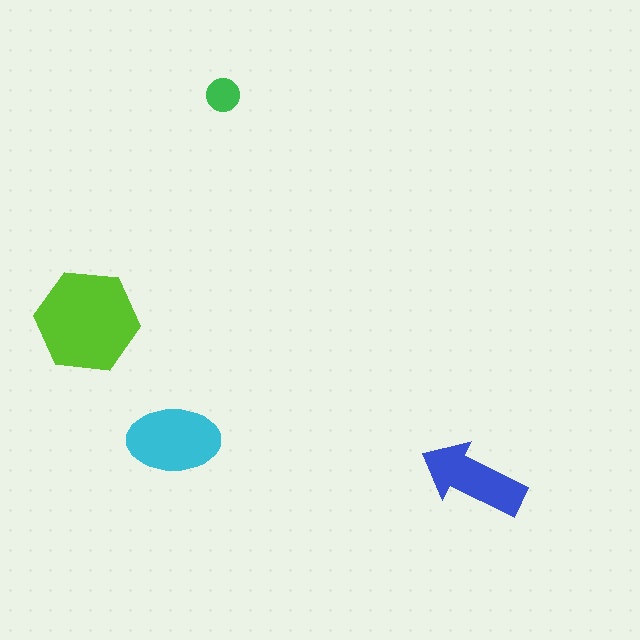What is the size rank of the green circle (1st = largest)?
4th.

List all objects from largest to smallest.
The lime hexagon, the cyan ellipse, the blue arrow, the green circle.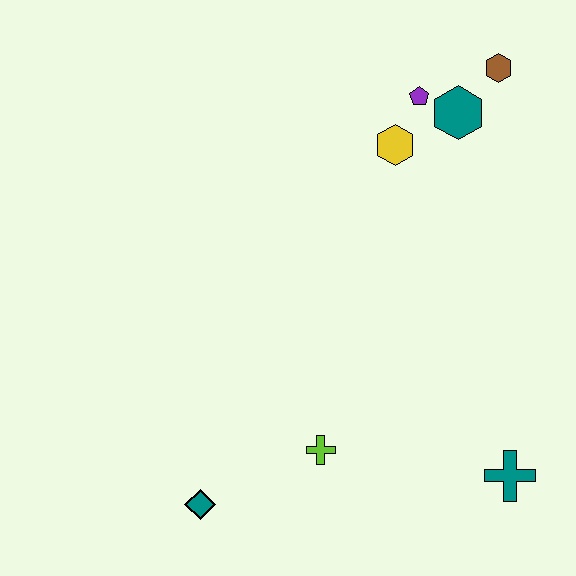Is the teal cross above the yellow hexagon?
No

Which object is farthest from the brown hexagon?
The teal diamond is farthest from the brown hexagon.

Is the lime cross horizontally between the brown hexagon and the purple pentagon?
No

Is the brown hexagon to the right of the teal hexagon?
Yes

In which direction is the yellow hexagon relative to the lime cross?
The yellow hexagon is above the lime cross.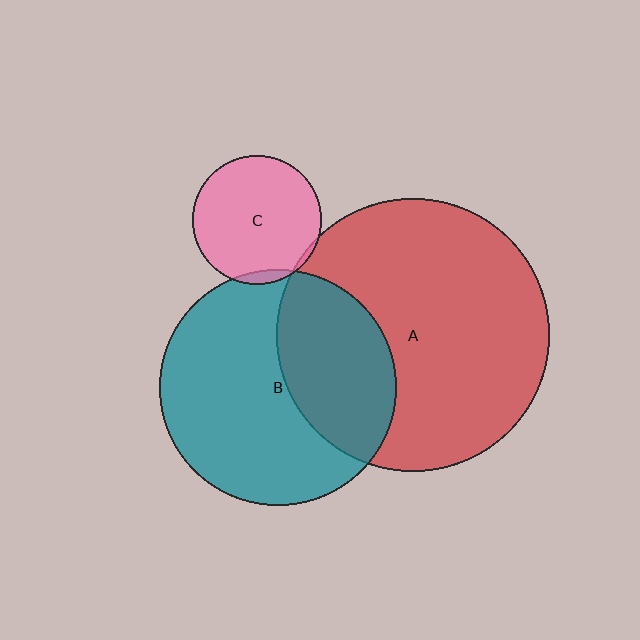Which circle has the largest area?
Circle A (red).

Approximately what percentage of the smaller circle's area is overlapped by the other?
Approximately 35%.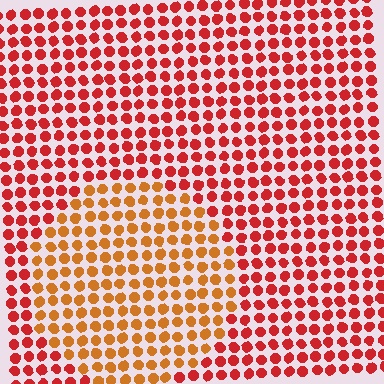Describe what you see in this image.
The image is filled with small red elements in a uniform arrangement. A circle-shaped region is visible where the elements are tinted to a slightly different hue, forming a subtle color boundary.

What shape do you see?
I see a circle.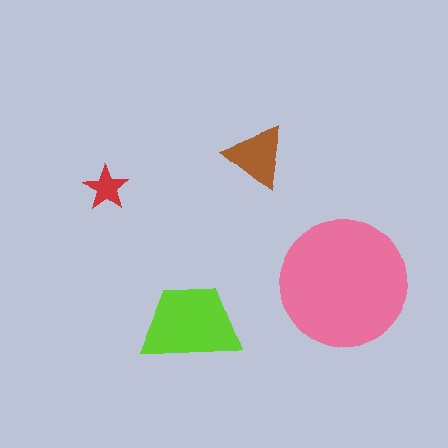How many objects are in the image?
There are 4 objects in the image.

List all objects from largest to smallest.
The pink circle, the lime trapezoid, the brown triangle, the red star.